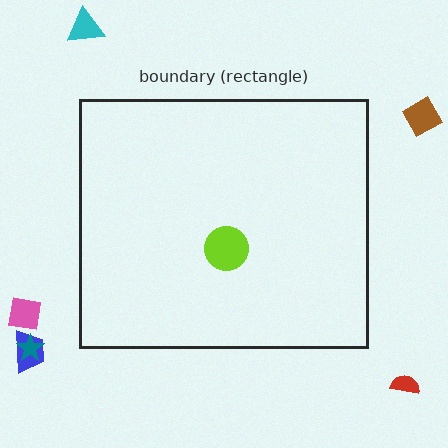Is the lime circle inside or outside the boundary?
Inside.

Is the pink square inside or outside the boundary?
Outside.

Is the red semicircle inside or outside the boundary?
Outside.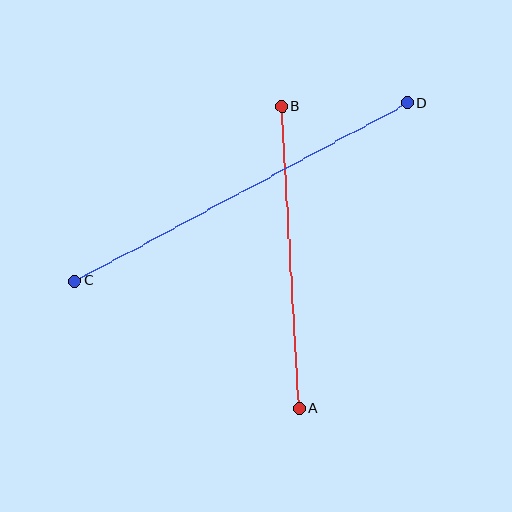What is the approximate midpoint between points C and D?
The midpoint is at approximately (241, 192) pixels.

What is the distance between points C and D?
The distance is approximately 378 pixels.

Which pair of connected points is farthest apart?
Points C and D are farthest apart.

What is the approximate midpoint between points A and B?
The midpoint is at approximately (290, 257) pixels.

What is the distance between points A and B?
The distance is approximately 302 pixels.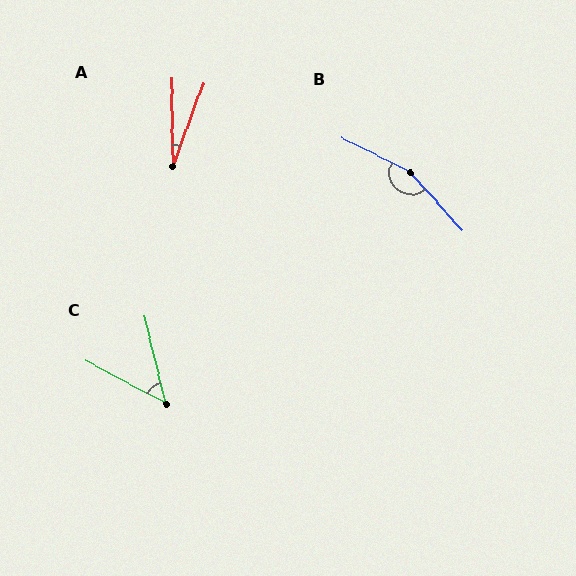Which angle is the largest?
B, at approximately 158 degrees.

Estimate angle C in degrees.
Approximately 48 degrees.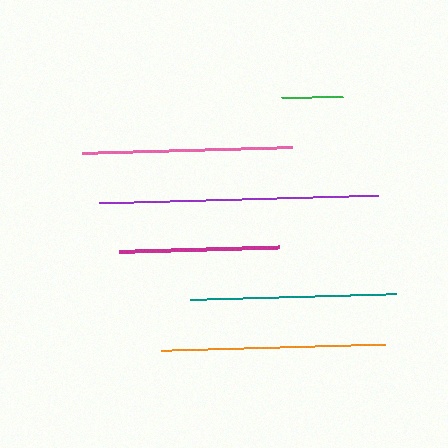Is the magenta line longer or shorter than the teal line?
The teal line is longer than the magenta line.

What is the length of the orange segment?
The orange segment is approximately 225 pixels long.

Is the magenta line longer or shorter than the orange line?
The orange line is longer than the magenta line.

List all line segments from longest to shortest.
From longest to shortest: purple, orange, pink, teal, magenta, green.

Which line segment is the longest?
The purple line is the longest at approximately 279 pixels.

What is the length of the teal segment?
The teal segment is approximately 207 pixels long.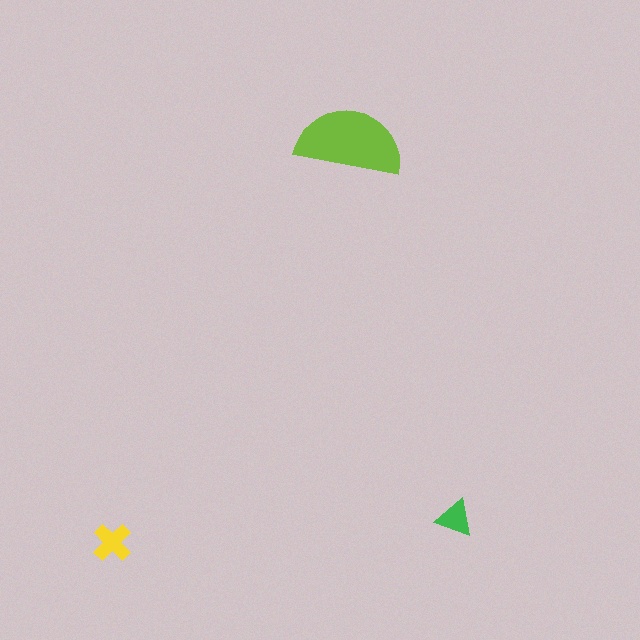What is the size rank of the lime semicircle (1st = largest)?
1st.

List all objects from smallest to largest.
The green triangle, the yellow cross, the lime semicircle.